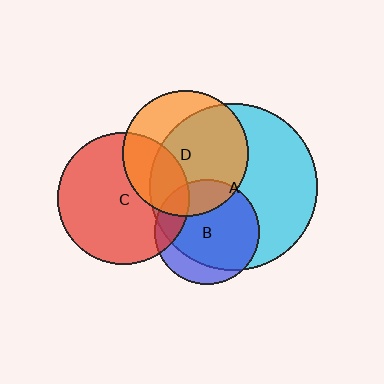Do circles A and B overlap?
Yes.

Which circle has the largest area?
Circle A (cyan).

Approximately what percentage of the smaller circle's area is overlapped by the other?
Approximately 80%.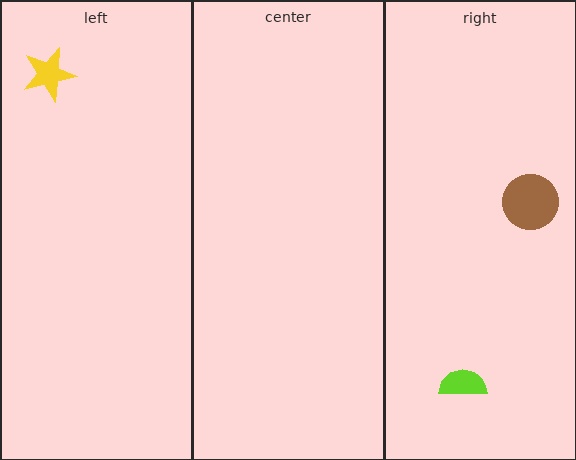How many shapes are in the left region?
1.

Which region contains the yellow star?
The left region.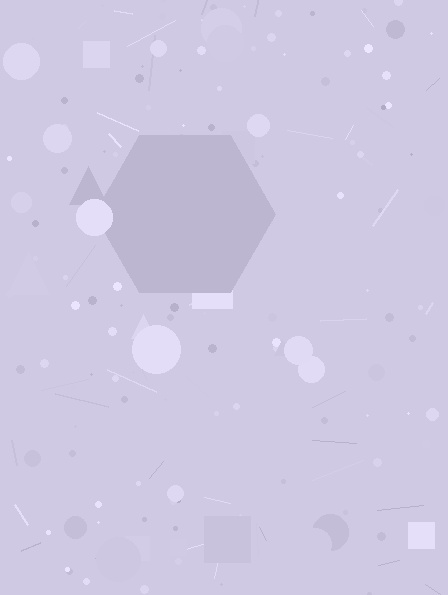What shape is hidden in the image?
A hexagon is hidden in the image.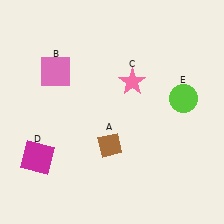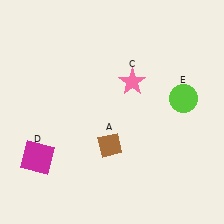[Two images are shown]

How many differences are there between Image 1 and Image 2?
There is 1 difference between the two images.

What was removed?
The pink square (B) was removed in Image 2.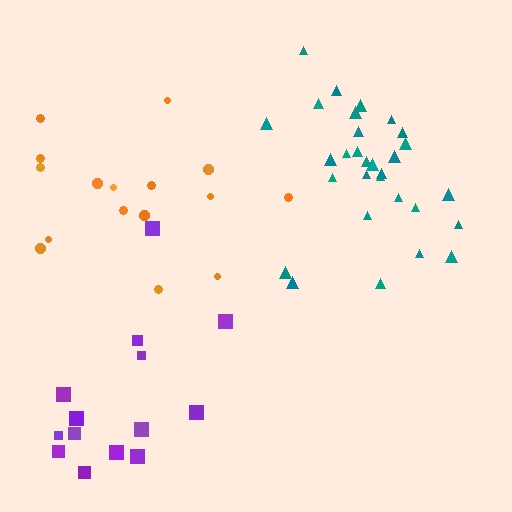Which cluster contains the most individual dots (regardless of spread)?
Teal (30).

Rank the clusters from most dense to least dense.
teal, orange, purple.